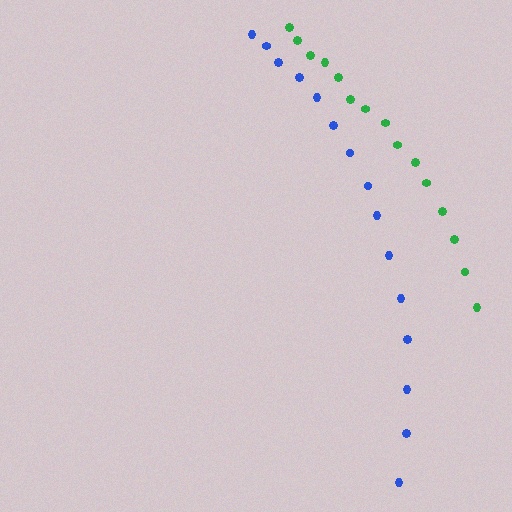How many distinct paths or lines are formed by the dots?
There are 2 distinct paths.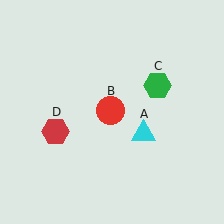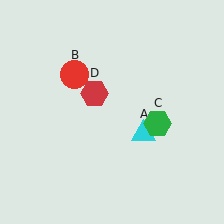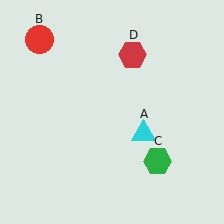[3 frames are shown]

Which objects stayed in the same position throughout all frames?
Cyan triangle (object A) remained stationary.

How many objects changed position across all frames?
3 objects changed position: red circle (object B), green hexagon (object C), red hexagon (object D).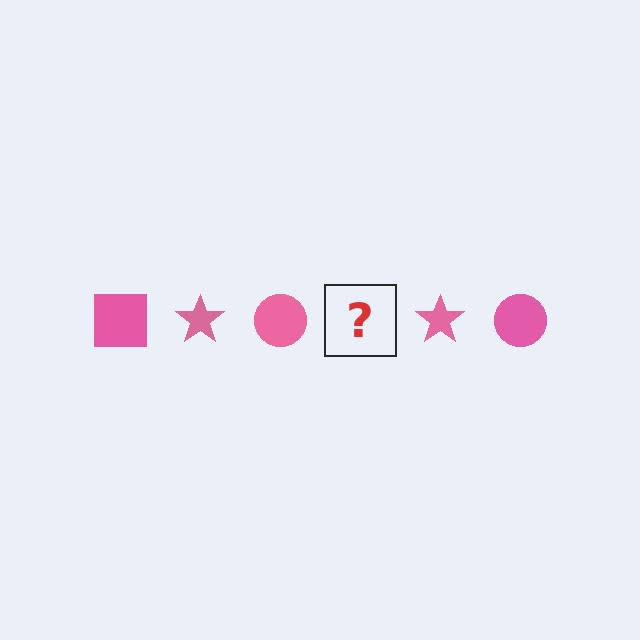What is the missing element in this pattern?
The missing element is a pink square.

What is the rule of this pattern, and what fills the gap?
The rule is that the pattern cycles through square, star, circle shapes in pink. The gap should be filled with a pink square.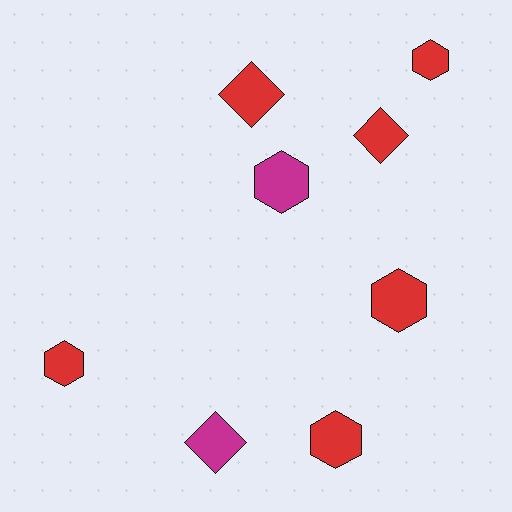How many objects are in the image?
There are 8 objects.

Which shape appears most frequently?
Hexagon, with 5 objects.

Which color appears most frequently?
Red, with 6 objects.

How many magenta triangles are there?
There are no magenta triangles.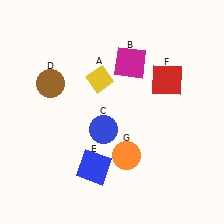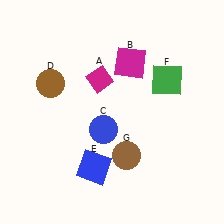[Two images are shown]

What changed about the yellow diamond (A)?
In Image 1, A is yellow. In Image 2, it changed to magenta.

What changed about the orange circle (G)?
In Image 1, G is orange. In Image 2, it changed to brown.